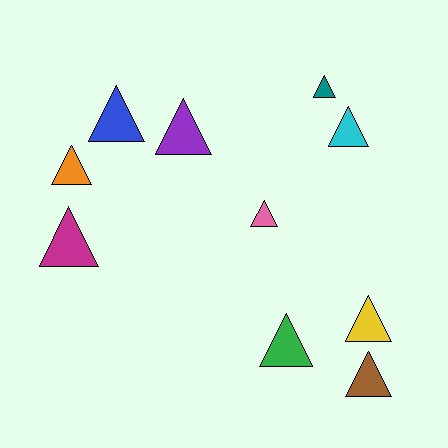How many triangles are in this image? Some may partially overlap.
There are 10 triangles.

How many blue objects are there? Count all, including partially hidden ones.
There is 1 blue object.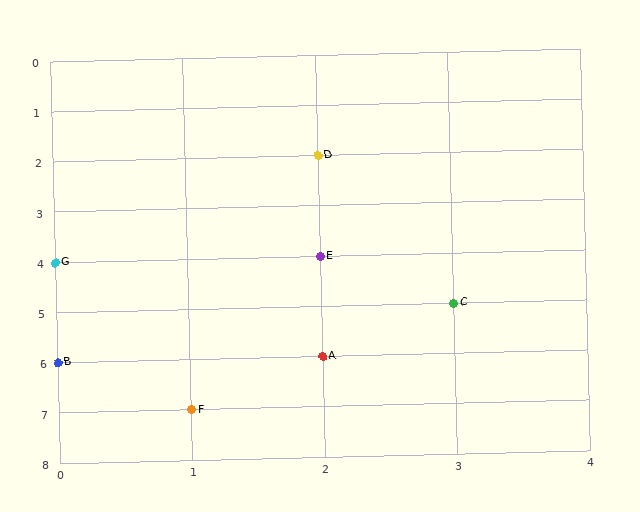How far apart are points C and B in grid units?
Points C and B are 3 columns and 1 row apart (about 3.2 grid units diagonally).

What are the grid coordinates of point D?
Point D is at grid coordinates (2, 2).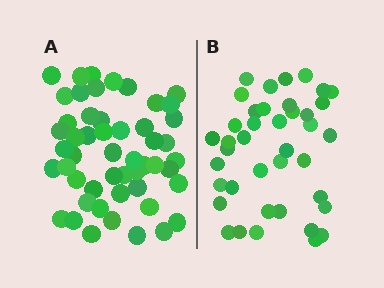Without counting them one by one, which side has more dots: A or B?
Region A (the left region) has more dots.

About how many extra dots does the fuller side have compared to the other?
Region A has roughly 12 or so more dots than region B.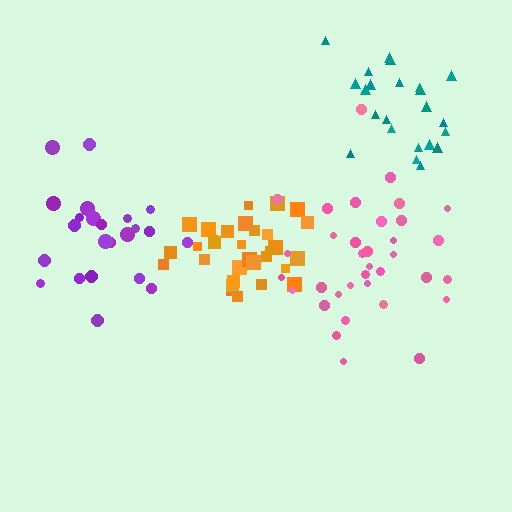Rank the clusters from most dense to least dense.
orange, teal, pink, purple.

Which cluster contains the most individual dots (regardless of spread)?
Pink (35).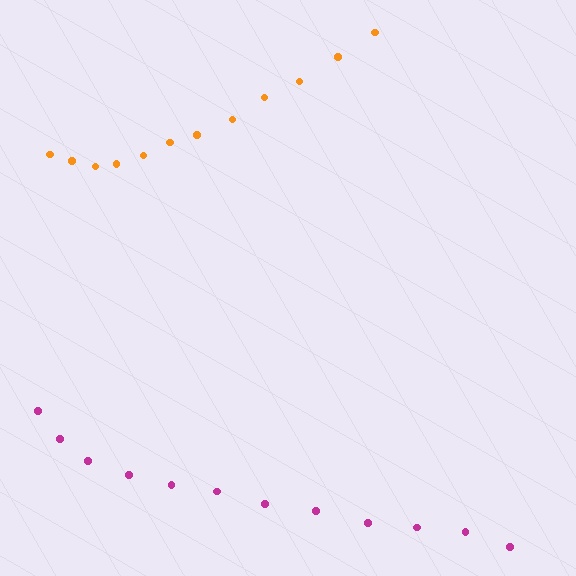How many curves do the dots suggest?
There are 2 distinct paths.